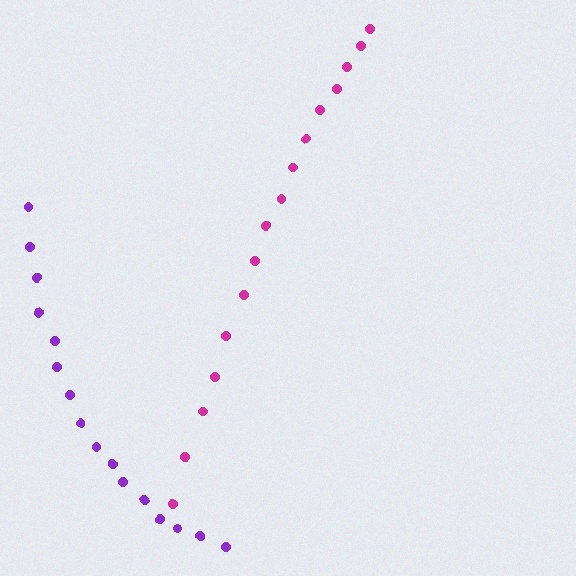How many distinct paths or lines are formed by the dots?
There are 2 distinct paths.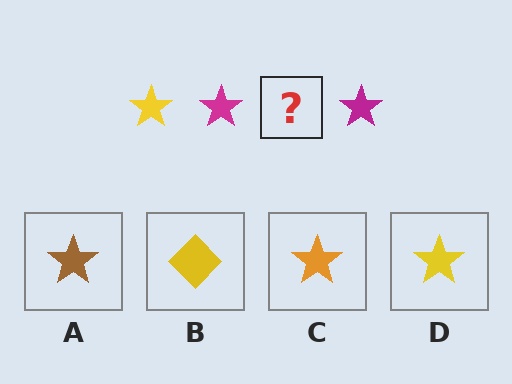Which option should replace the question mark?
Option D.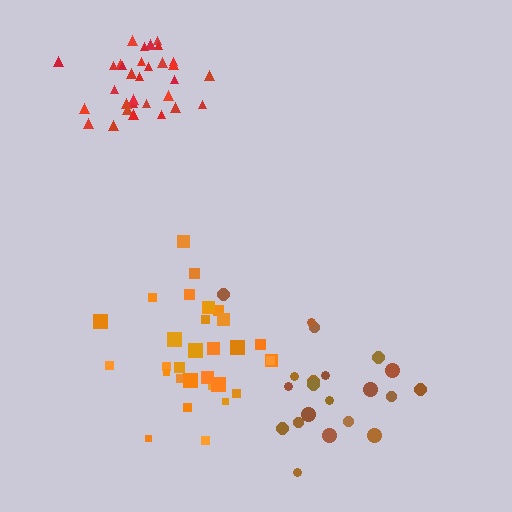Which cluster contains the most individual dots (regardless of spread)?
Red (32).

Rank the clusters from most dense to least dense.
red, orange, brown.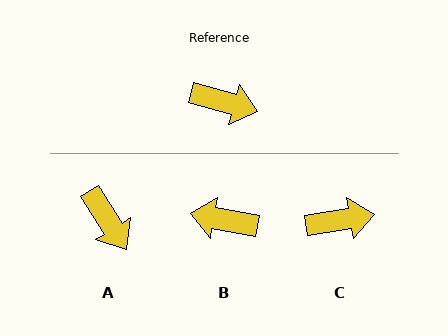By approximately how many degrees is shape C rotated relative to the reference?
Approximately 25 degrees counter-clockwise.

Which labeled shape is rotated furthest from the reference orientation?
B, about 175 degrees away.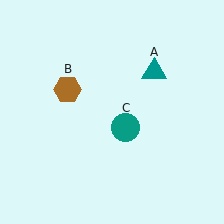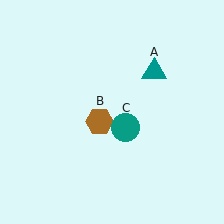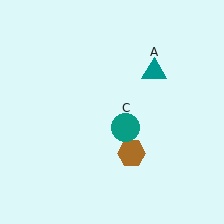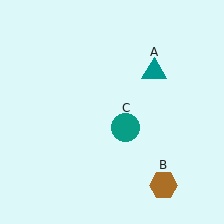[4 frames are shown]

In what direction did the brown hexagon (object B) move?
The brown hexagon (object B) moved down and to the right.